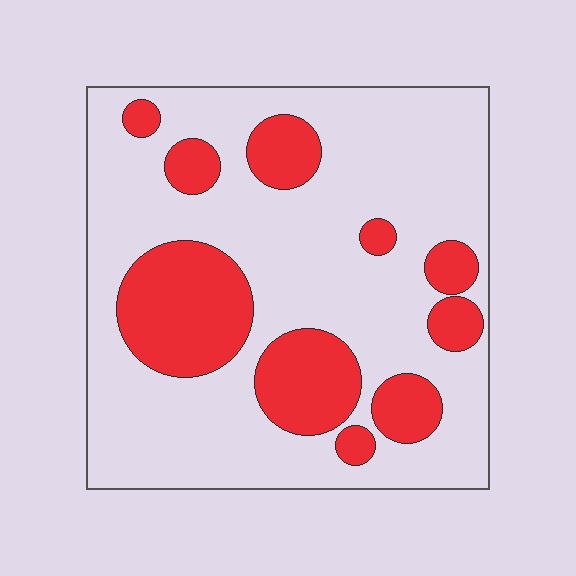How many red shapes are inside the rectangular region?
10.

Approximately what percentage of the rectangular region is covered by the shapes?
Approximately 25%.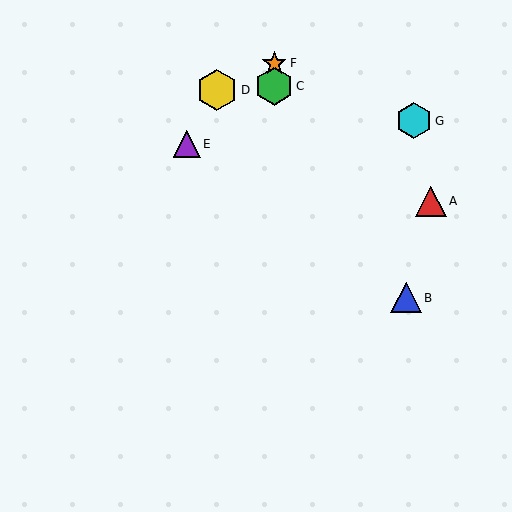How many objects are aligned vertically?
2 objects (C, F) are aligned vertically.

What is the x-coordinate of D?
Object D is at x≈217.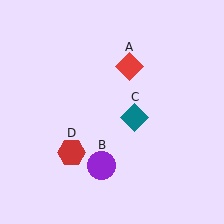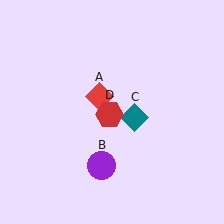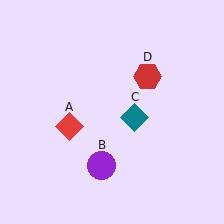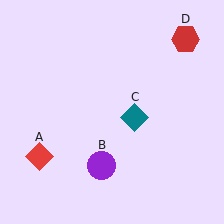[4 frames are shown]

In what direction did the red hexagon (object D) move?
The red hexagon (object D) moved up and to the right.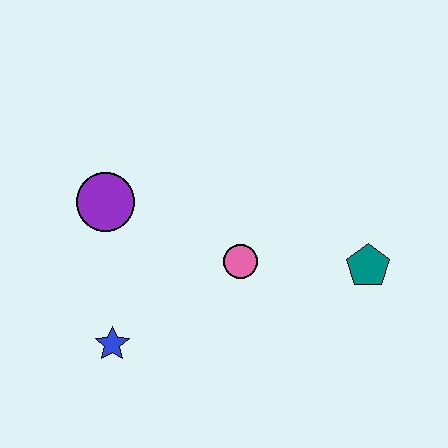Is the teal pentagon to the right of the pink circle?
Yes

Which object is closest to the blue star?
The purple circle is closest to the blue star.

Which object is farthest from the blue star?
The teal pentagon is farthest from the blue star.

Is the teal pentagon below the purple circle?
Yes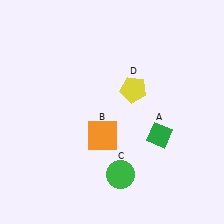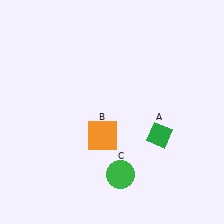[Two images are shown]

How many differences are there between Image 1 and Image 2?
There is 1 difference between the two images.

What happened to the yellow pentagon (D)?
The yellow pentagon (D) was removed in Image 2. It was in the top-right area of Image 1.